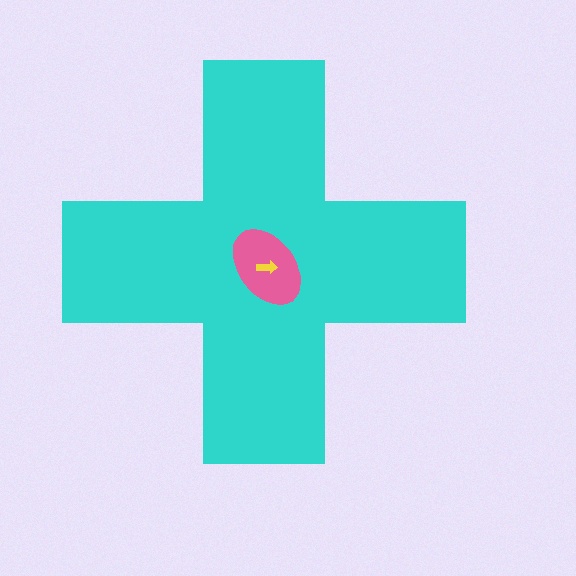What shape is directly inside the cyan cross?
The pink ellipse.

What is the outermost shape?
The cyan cross.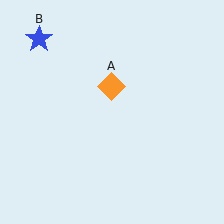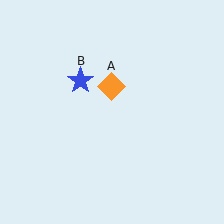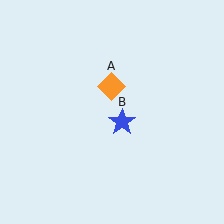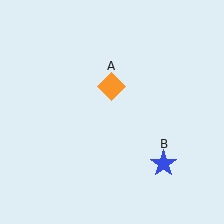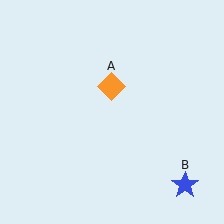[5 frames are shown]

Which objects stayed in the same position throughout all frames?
Orange diamond (object A) remained stationary.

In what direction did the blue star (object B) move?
The blue star (object B) moved down and to the right.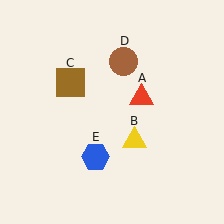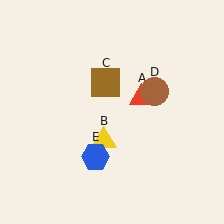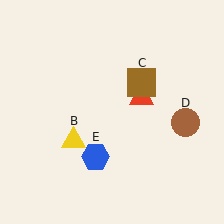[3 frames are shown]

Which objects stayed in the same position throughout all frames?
Red triangle (object A) and blue hexagon (object E) remained stationary.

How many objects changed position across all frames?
3 objects changed position: yellow triangle (object B), brown square (object C), brown circle (object D).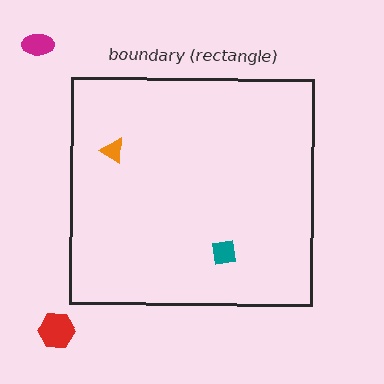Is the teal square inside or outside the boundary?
Inside.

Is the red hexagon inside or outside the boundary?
Outside.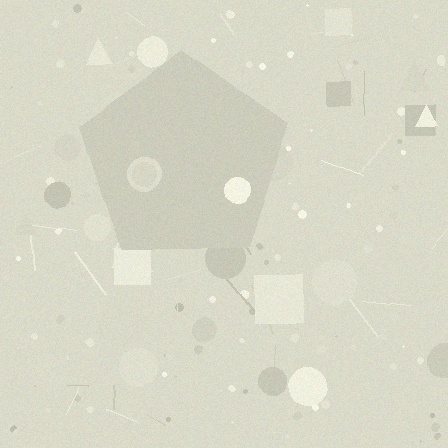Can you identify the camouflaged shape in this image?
The camouflaged shape is a pentagon.